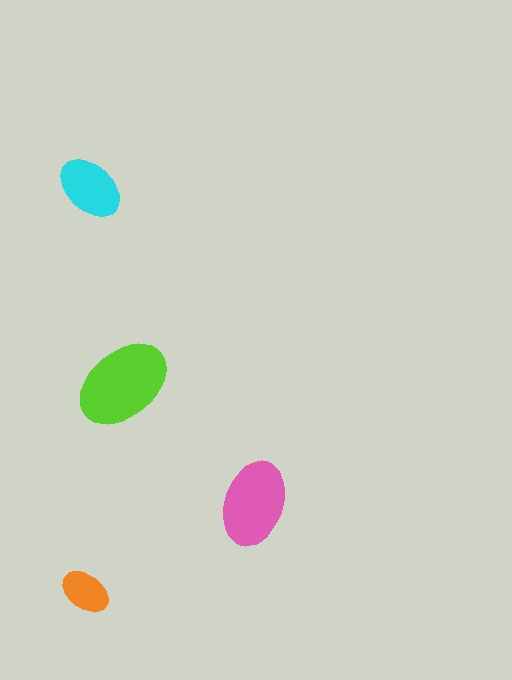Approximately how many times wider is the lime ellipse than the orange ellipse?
About 2 times wider.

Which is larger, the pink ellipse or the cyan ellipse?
The pink one.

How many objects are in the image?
There are 4 objects in the image.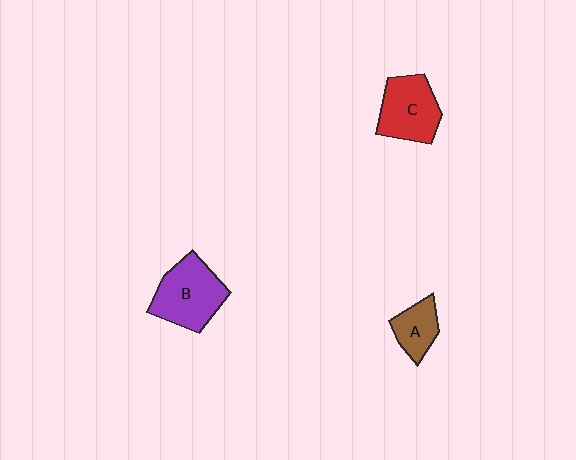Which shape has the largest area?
Shape B (purple).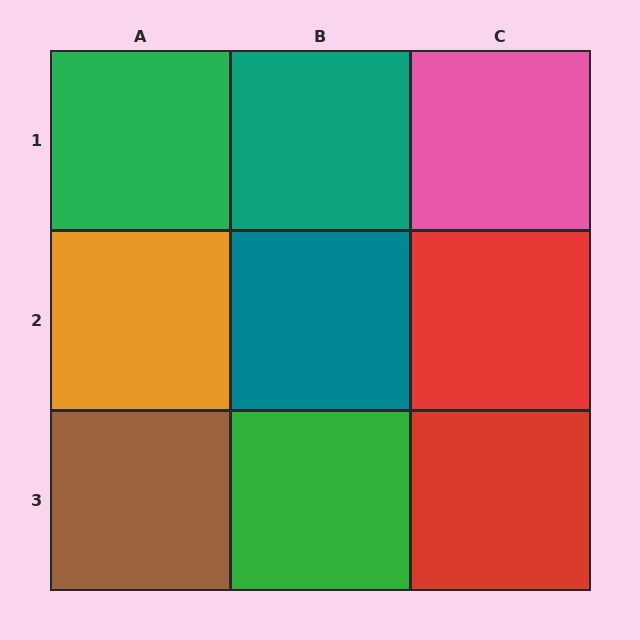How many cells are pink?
1 cell is pink.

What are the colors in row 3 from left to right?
Brown, green, red.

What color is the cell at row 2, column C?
Red.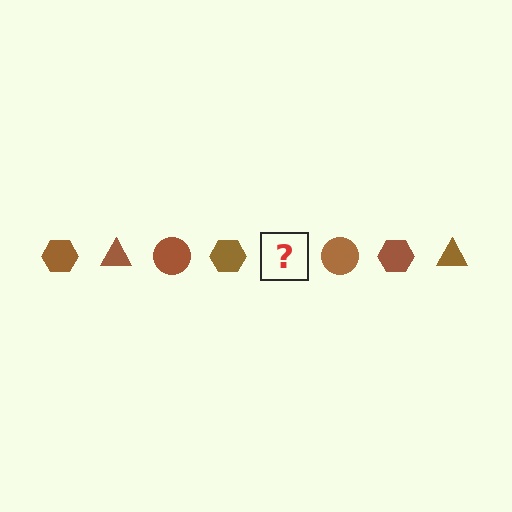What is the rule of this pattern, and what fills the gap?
The rule is that the pattern cycles through hexagon, triangle, circle shapes in brown. The gap should be filled with a brown triangle.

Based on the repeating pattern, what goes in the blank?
The blank should be a brown triangle.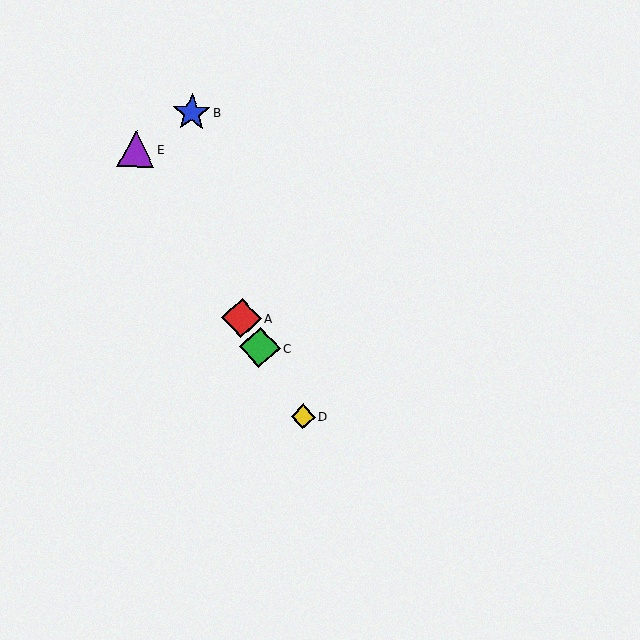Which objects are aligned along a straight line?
Objects A, C, D, E are aligned along a straight line.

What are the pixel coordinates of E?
Object E is at (136, 149).